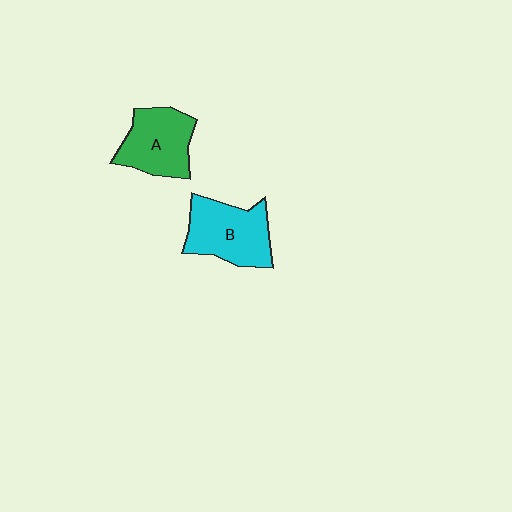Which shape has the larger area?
Shape B (cyan).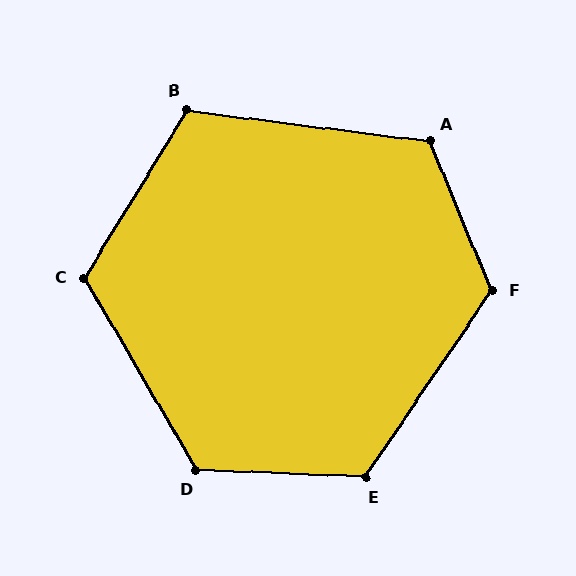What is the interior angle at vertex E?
Approximately 122 degrees (obtuse).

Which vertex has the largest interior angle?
F, at approximately 123 degrees.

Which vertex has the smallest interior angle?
B, at approximately 114 degrees.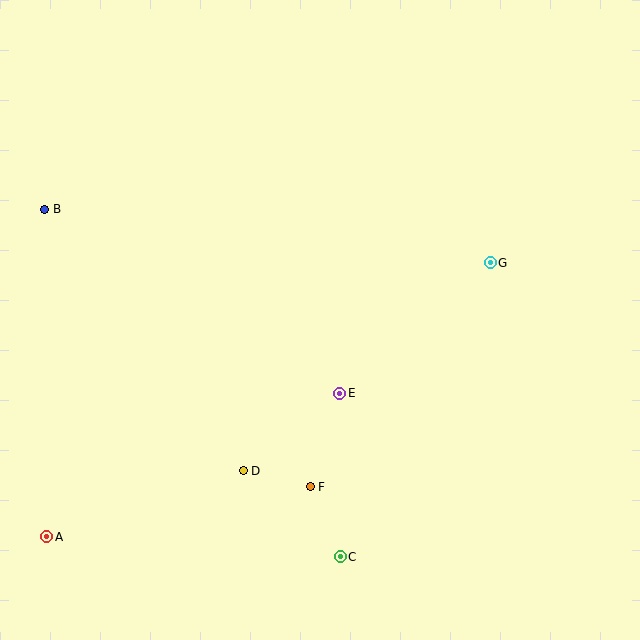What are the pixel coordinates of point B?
Point B is at (45, 209).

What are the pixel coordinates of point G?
Point G is at (490, 263).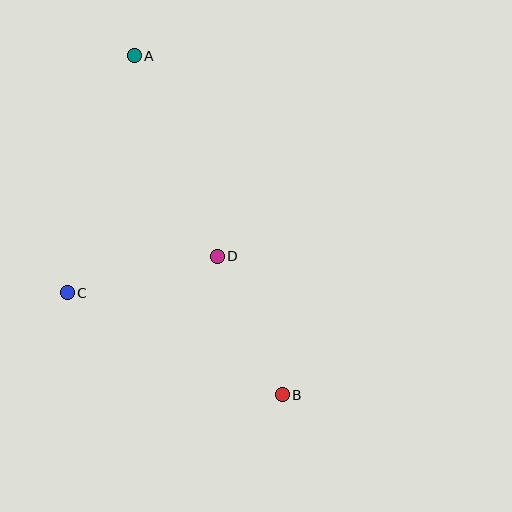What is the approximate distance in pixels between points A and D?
The distance between A and D is approximately 217 pixels.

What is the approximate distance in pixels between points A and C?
The distance between A and C is approximately 246 pixels.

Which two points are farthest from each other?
Points A and B are farthest from each other.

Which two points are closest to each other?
Points B and D are closest to each other.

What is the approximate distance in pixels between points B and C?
The distance between B and C is approximately 238 pixels.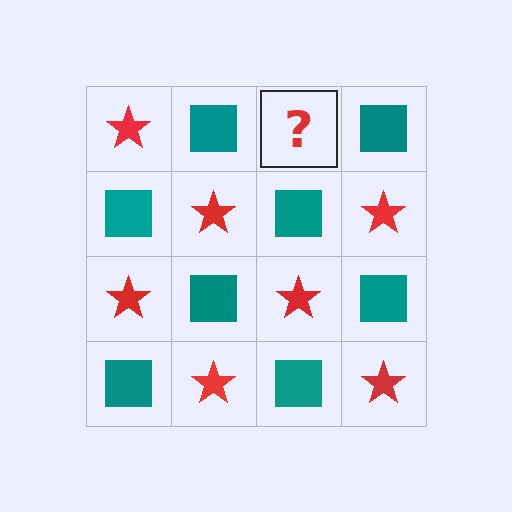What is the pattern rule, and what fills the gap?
The rule is that it alternates red star and teal square in a checkerboard pattern. The gap should be filled with a red star.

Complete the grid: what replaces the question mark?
The question mark should be replaced with a red star.